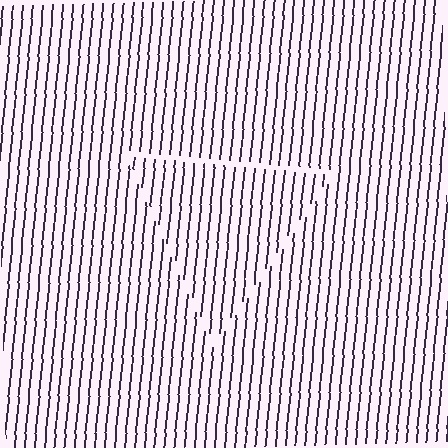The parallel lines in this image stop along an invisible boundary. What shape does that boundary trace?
An illusory triangle. The interior of the shape contains the same grating, shifted by half a period — the contour is defined by the phase discontinuity where line-ends from the inner and outer gratings abut.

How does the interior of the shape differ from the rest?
The interior of the shape contains the same grating, shifted by half a period — the contour is defined by the phase discontinuity where line-ends from the inner and outer gratings abut.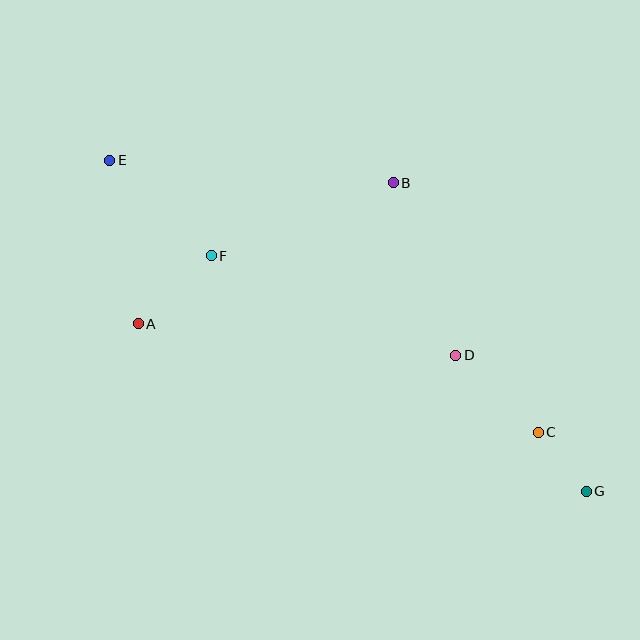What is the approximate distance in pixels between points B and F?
The distance between B and F is approximately 196 pixels.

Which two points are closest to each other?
Points C and G are closest to each other.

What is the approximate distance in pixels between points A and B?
The distance between A and B is approximately 291 pixels.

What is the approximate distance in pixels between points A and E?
The distance between A and E is approximately 166 pixels.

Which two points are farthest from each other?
Points E and G are farthest from each other.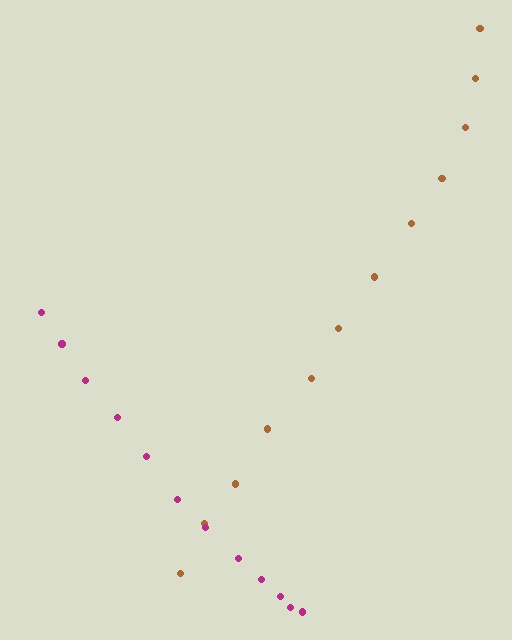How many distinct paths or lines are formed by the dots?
There are 2 distinct paths.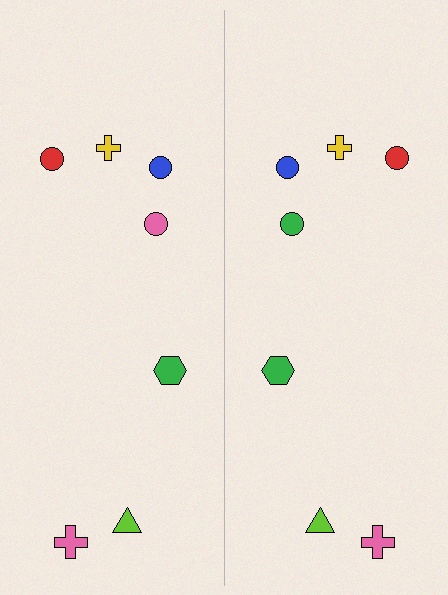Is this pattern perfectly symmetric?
No, the pattern is not perfectly symmetric. The green circle on the right side breaks the symmetry — its mirror counterpart is pink.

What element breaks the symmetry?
The green circle on the right side breaks the symmetry — its mirror counterpart is pink.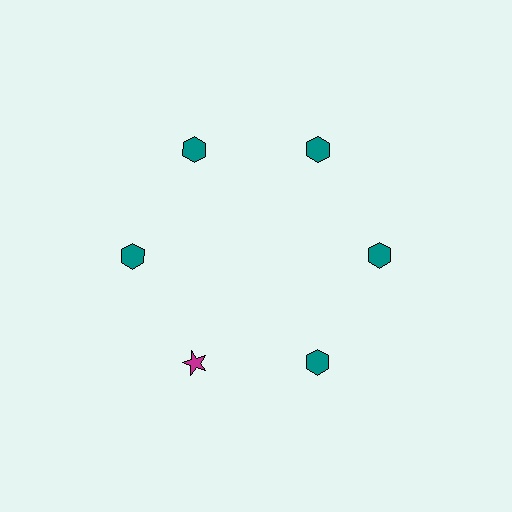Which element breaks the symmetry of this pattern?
The magenta star at roughly the 7 o'clock position breaks the symmetry. All other shapes are teal hexagons.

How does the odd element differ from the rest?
It differs in both color (magenta instead of teal) and shape (star instead of hexagon).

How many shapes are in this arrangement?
There are 6 shapes arranged in a ring pattern.